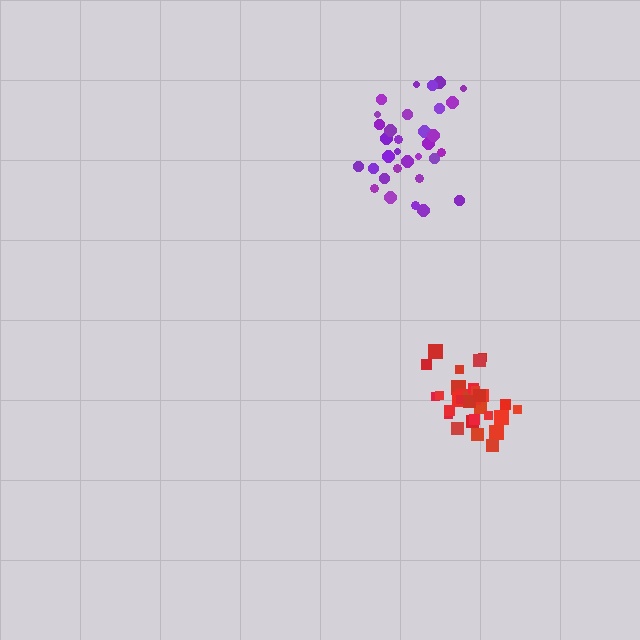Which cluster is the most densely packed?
Red.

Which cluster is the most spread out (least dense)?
Purple.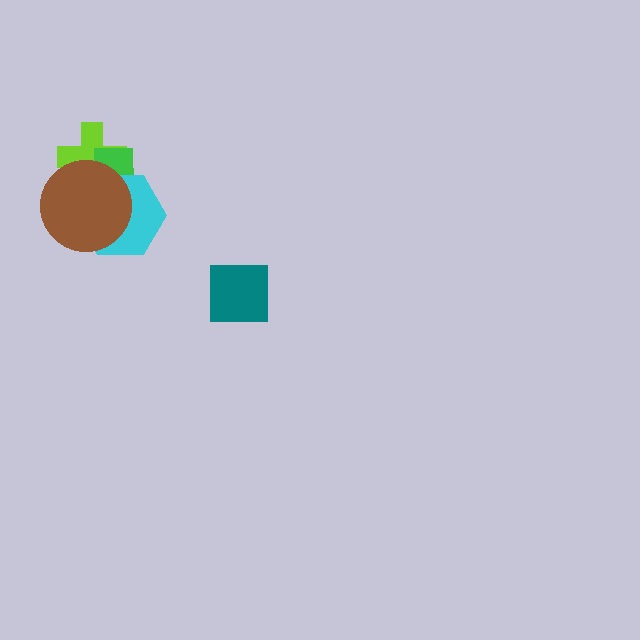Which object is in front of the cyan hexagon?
The brown circle is in front of the cyan hexagon.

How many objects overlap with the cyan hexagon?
3 objects overlap with the cyan hexagon.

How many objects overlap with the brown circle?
3 objects overlap with the brown circle.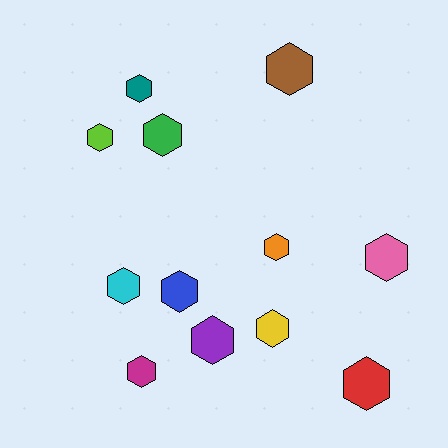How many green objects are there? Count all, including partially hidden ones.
There is 1 green object.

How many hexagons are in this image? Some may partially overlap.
There are 12 hexagons.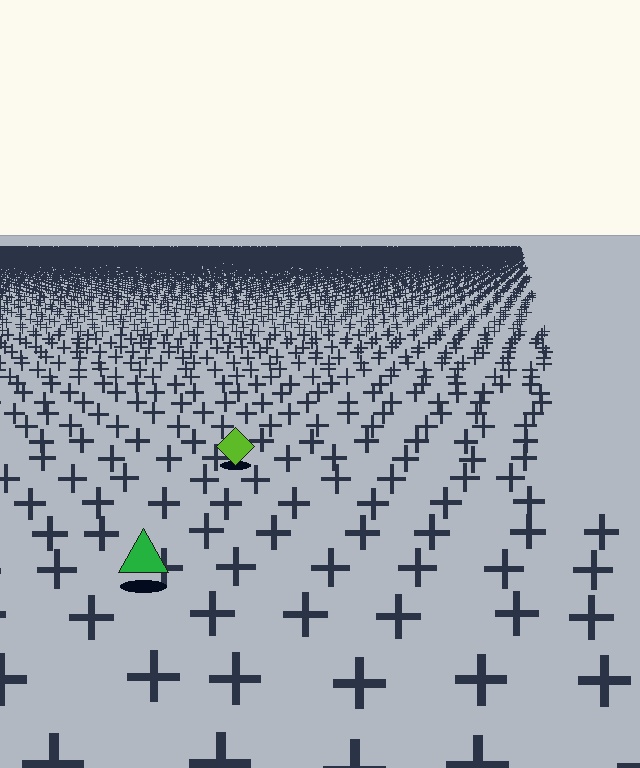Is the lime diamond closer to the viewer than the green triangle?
No. The green triangle is closer — you can tell from the texture gradient: the ground texture is coarser near it.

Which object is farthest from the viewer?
The lime diamond is farthest from the viewer. It appears smaller and the ground texture around it is denser.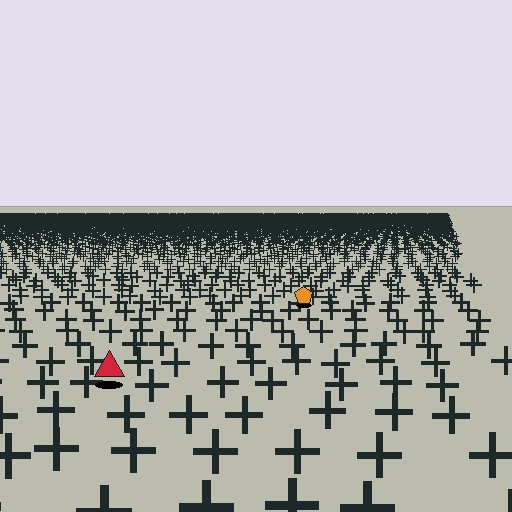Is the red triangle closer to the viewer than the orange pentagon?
Yes. The red triangle is closer — you can tell from the texture gradient: the ground texture is coarser near it.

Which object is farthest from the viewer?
The orange pentagon is farthest from the viewer. It appears smaller and the ground texture around it is denser.